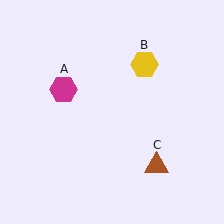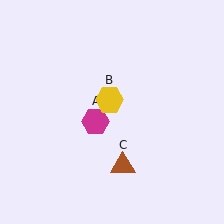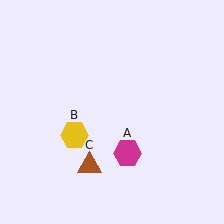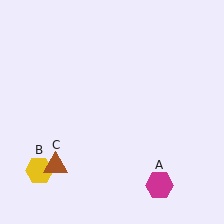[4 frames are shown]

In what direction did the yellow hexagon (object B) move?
The yellow hexagon (object B) moved down and to the left.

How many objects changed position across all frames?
3 objects changed position: magenta hexagon (object A), yellow hexagon (object B), brown triangle (object C).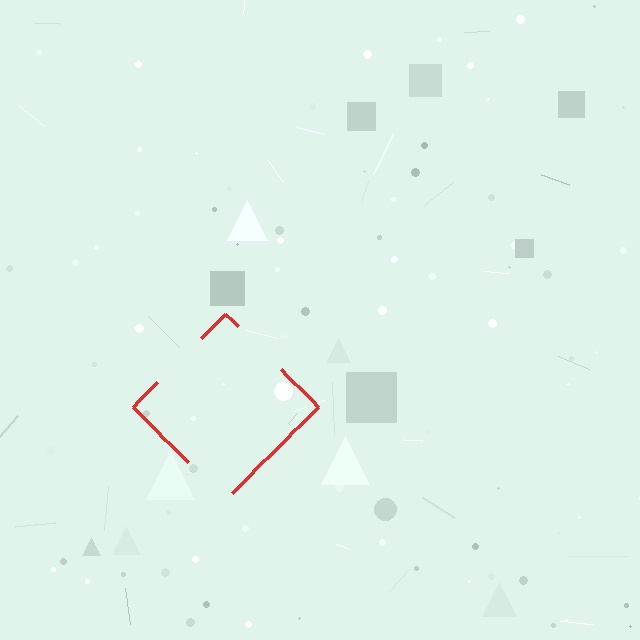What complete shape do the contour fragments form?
The contour fragments form a diamond.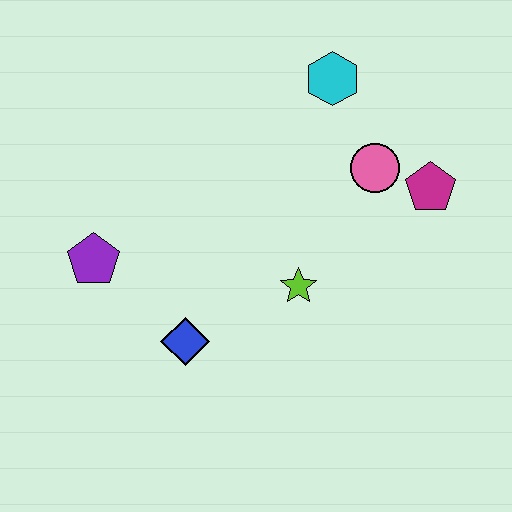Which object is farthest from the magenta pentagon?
The purple pentagon is farthest from the magenta pentagon.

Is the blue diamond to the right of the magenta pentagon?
No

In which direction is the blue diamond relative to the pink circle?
The blue diamond is to the left of the pink circle.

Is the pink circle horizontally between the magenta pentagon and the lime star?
Yes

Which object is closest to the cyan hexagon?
The pink circle is closest to the cyan hexagon.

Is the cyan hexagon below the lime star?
No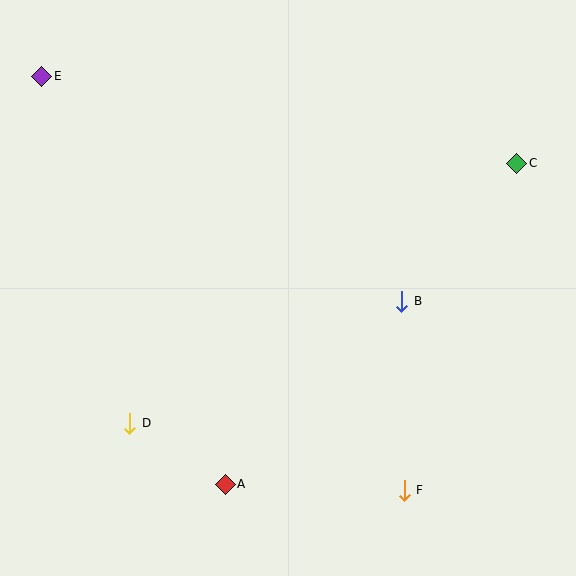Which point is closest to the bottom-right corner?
Point F is closest to the bottom-right corner.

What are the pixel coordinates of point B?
Point B is at (402, 301).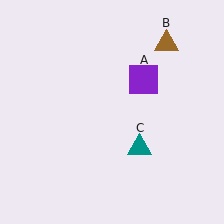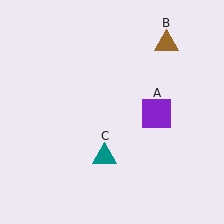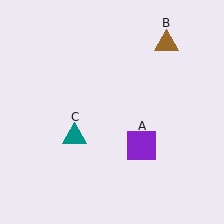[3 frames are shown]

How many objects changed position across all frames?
2 objects changed position: purple square (object A), teal triangle (object C).